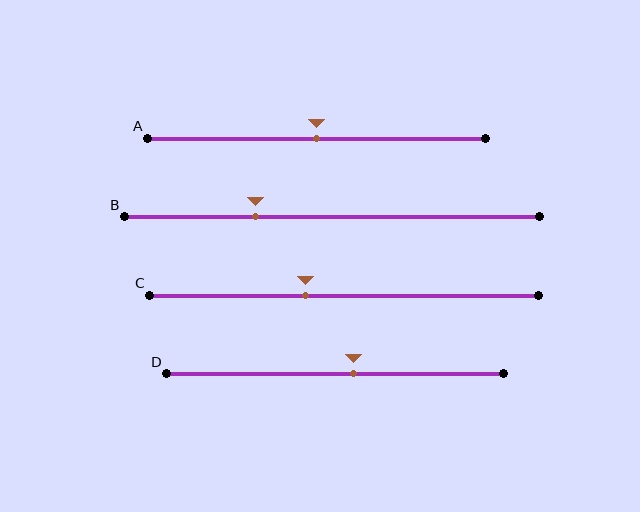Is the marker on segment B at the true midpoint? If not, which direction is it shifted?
No, the marker on segment B is shifted to the left by about 19% of the segment length.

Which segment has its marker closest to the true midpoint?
Segment A has its marker closest to the true midpoint.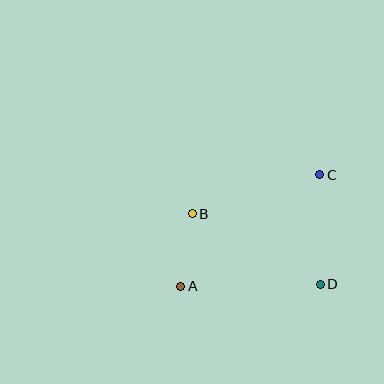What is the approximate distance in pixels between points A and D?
The distance between A and D is approximately 140 pixels.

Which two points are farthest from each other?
Points A and C are farthest from each other.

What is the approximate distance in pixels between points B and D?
The distance between B and D is approximately 145 pixels.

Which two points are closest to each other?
Points A and B are closest to each other.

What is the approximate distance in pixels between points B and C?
The distance between B and C is approximately 133 pixels.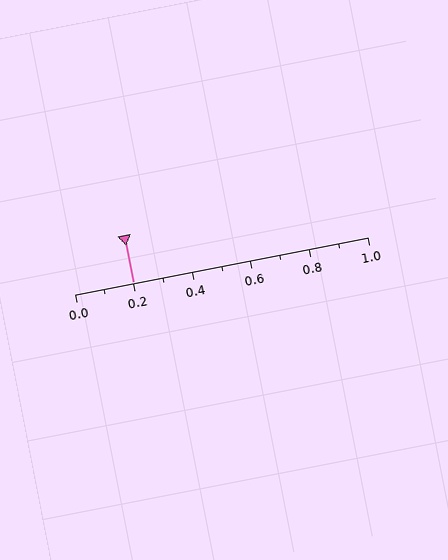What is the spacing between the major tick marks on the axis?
The major ticks are spaced 0.2 apart.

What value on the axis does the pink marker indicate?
The marker indicates approximately 0.2.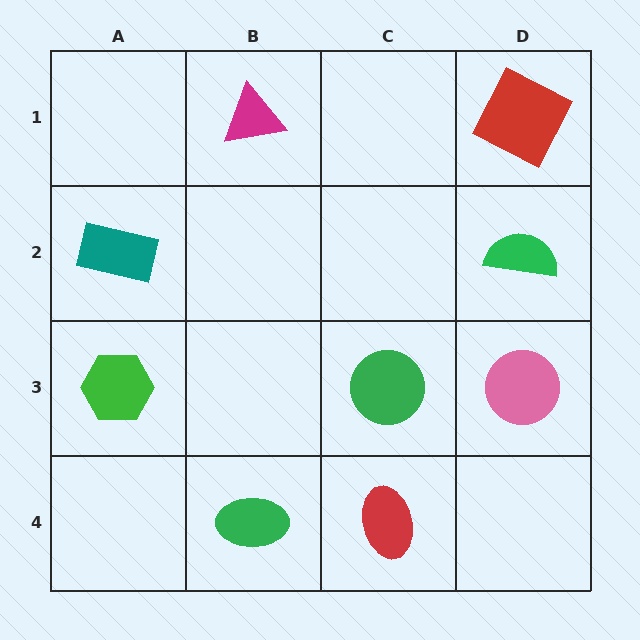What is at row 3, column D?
A pink circle.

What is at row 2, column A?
A teal rectangle.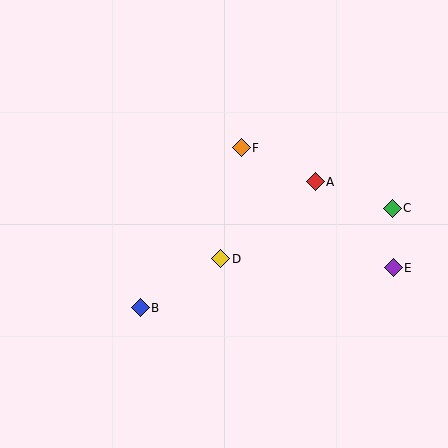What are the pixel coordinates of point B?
Point B is at (140, 308).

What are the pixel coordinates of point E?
Point E is at (393, 268).